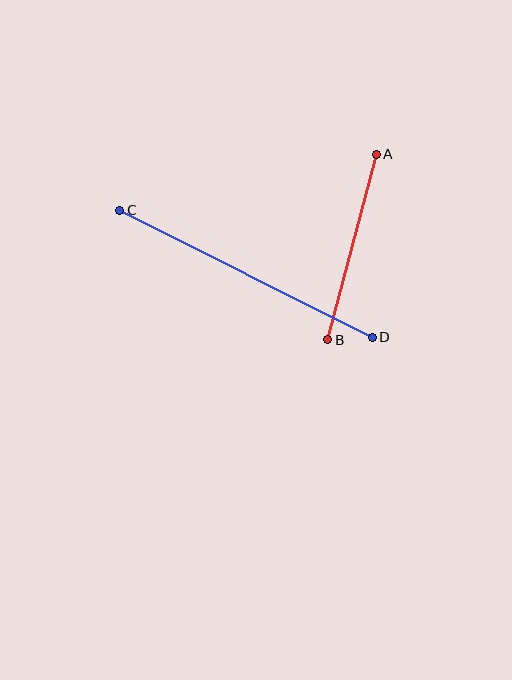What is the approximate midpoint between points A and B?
The midpoint is at approximately (352, 247) pixels.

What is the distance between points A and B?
The distance is approximately 192 pixels.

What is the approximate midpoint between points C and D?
The midpoint is at approximately (246, 274) pixels.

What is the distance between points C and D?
The distance is approximately 283 pixels.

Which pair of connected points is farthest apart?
Points C and D are farthest apart.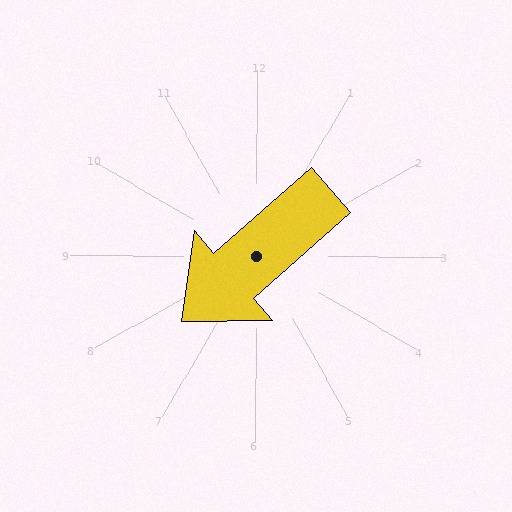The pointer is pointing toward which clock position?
Roughly 8 o'clock.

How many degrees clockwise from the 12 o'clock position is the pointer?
Approximately 229 degrees.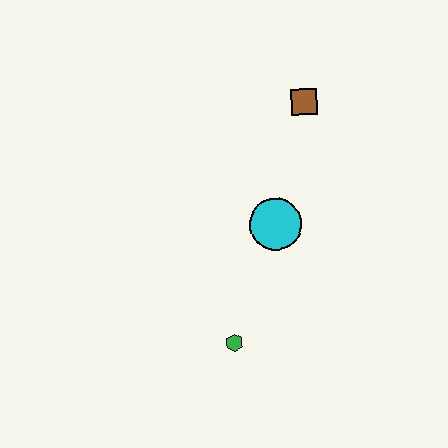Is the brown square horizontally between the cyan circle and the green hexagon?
No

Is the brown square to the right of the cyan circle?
Yes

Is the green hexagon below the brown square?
Yes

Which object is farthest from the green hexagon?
The brown square is farthest from the green hexagon.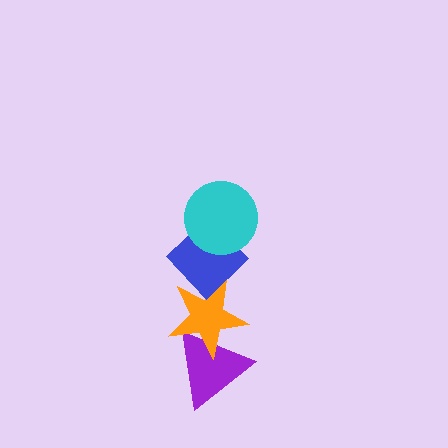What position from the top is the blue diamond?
The blue diamond is 2nd from the top.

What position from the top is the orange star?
The orange star is 3rd from the top.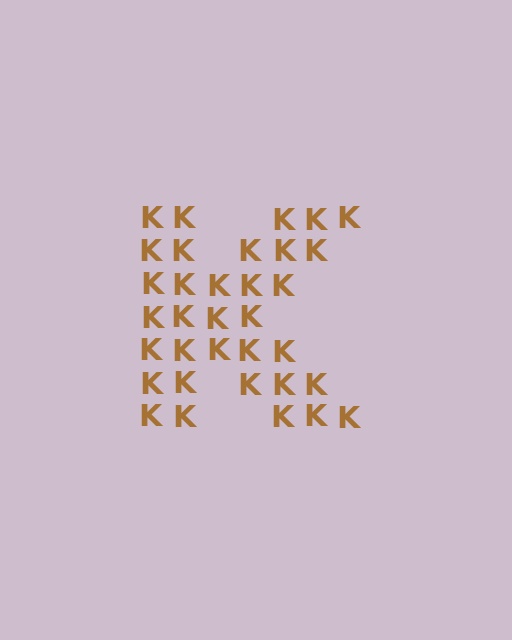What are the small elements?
The small elements are letter K's.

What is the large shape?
The large shape is the letter K.